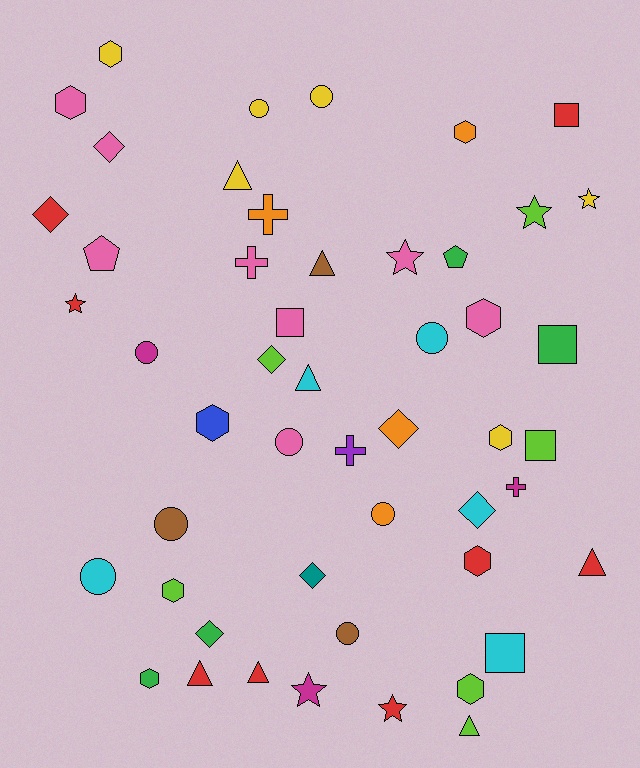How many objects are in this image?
There are 50 objects.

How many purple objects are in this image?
There is 1 purple object.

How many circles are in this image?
There are 9 circles.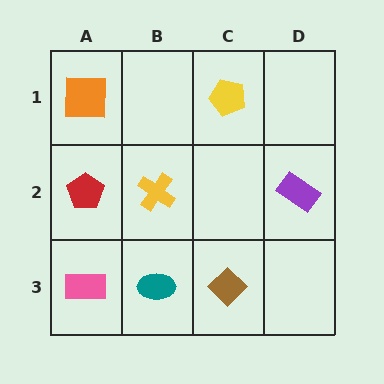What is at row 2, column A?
A red pentagon.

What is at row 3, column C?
A brown diamond.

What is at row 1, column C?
A yellow pentagon.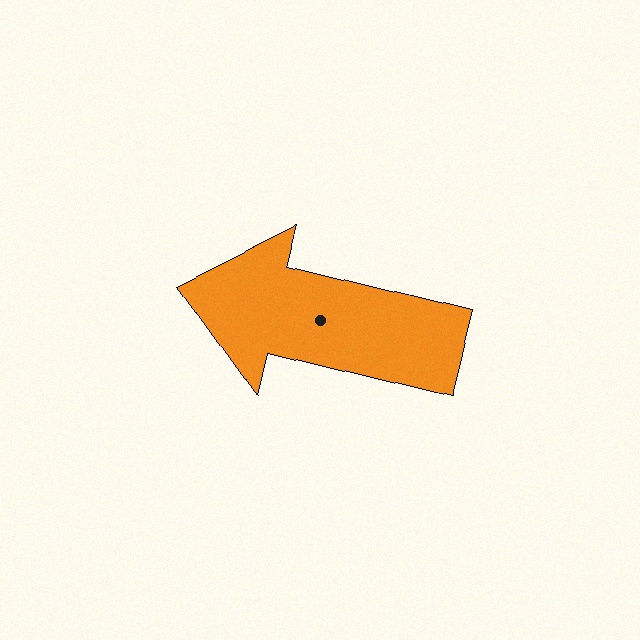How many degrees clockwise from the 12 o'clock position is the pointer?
Approximately 284 degrees.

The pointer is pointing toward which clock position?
Roughly 9 o'clock.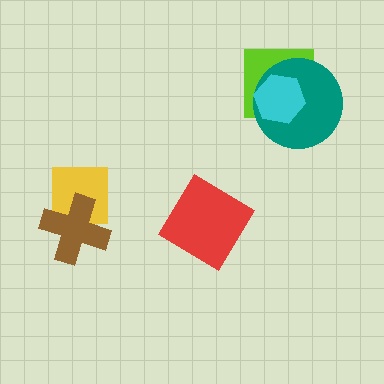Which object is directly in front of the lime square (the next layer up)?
The teal circle is directly in front of the lime square.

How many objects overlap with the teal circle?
2 objects overlap with the teal circle.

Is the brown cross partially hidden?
No, no other shape covers it.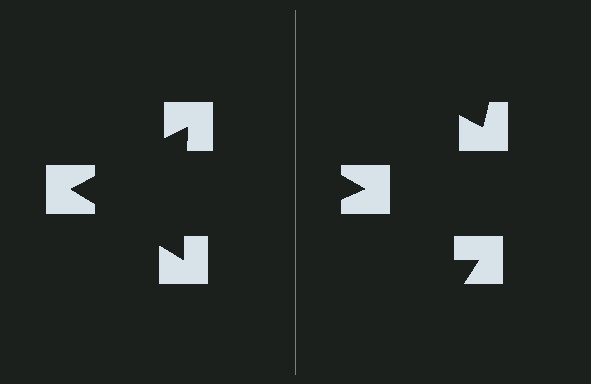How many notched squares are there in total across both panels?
6 — 3 on each side.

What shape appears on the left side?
An illusory triangle.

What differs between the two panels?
The notched squares are positioned identically on both sides; only the wedge orientations differ. On the left they align to a triangle; on the right they are misaligned.